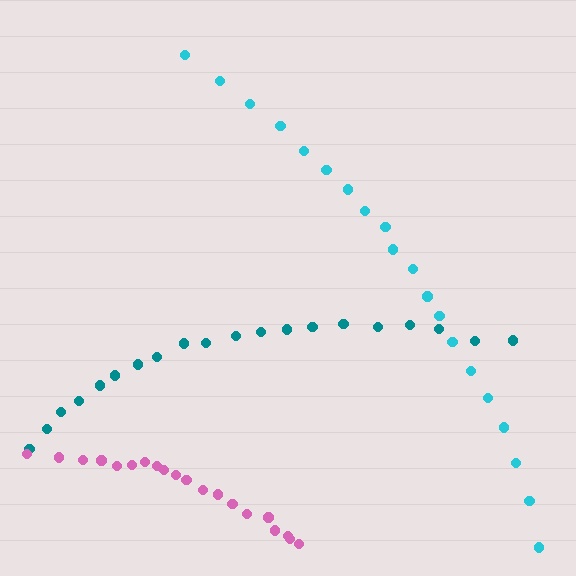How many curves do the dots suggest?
There are 3 distinct paths.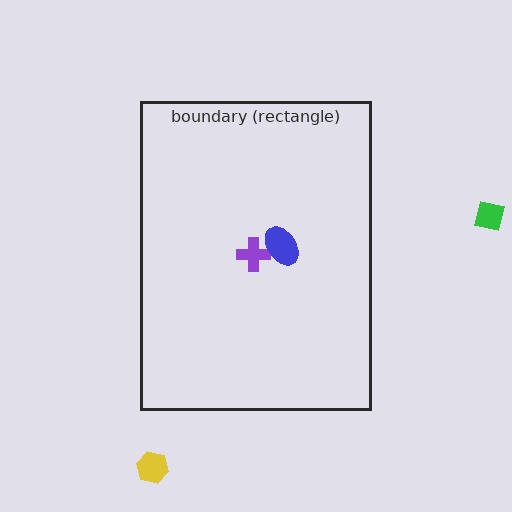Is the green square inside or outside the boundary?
Outside.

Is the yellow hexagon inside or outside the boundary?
Outside.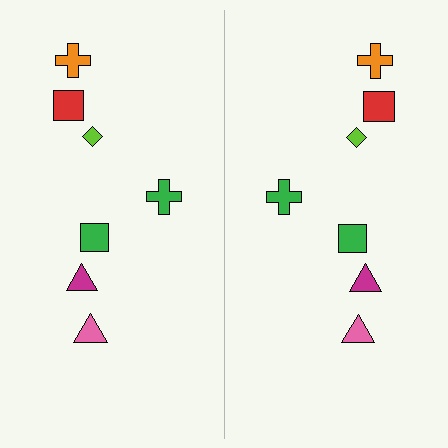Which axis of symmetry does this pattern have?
The pattern has a vertical axis of symmetry running through the center of the image.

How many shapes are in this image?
There are 14 shapes in this image.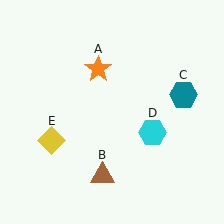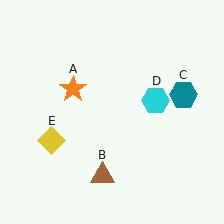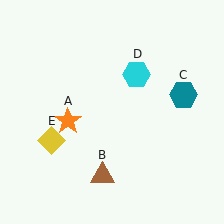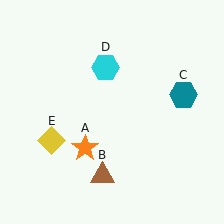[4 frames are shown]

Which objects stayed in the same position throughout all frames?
Brown triangle (object B) and teal hexagon (object C) and yellow diamond (object E) remained stationary.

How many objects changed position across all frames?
2 objects changed position: orange star (object A), cyan hexagon (object D).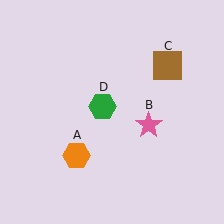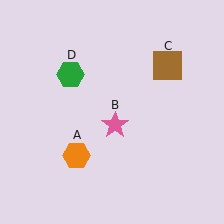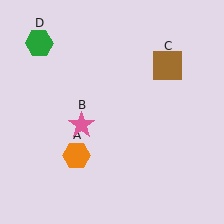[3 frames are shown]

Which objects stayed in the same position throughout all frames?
Orange hexagon (object A) and brown square (object C) remained stationary.